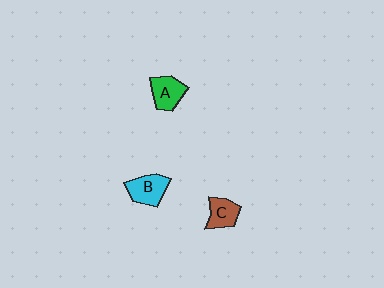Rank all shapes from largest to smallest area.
From largest to smallest: B (cyan), A (green), C (brown).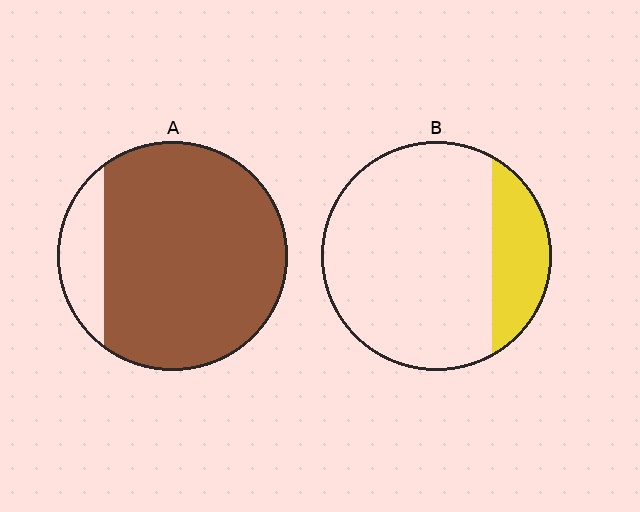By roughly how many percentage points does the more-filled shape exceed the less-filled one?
By roughly 65 percentage points (A over B).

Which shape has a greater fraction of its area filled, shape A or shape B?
Shape A.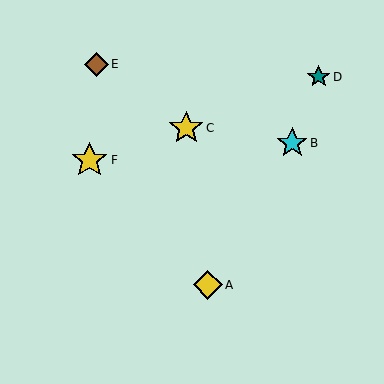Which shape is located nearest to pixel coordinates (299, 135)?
The cyan star (labeled B) at (292, 143) is nearest to that location.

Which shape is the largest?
The yellow star (labeled F) is the largest.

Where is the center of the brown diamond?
The center of the brown diamond is at (96, 64).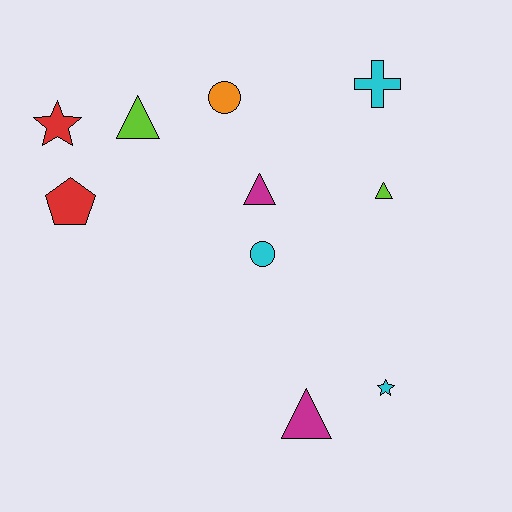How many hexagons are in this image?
There are no hexagons.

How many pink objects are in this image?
There are no pink objects.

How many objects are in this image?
There are 10 objects.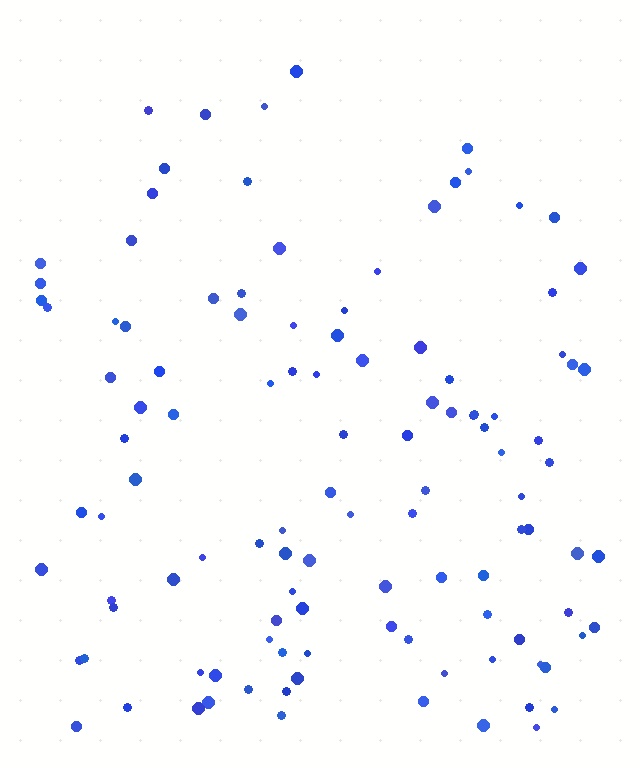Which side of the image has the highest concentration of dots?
The bottom.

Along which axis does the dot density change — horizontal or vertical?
Vertical.